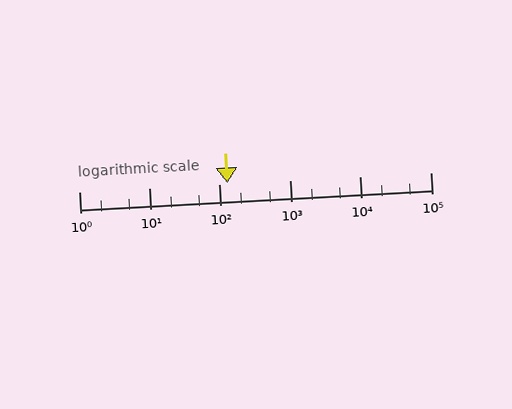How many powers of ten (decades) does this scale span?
The scale spans 5 decades, from 1 to 100000.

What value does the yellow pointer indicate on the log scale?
The pointer indicates approximately 130.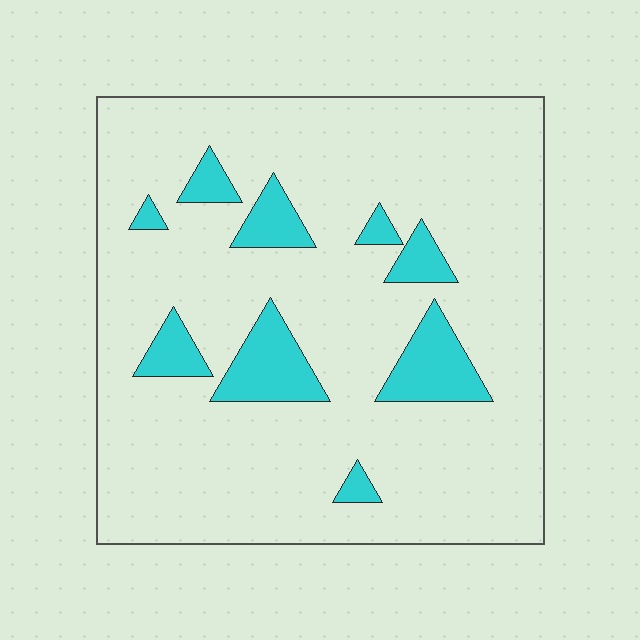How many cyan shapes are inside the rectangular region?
9.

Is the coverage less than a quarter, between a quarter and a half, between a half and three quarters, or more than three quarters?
Less than a quarter.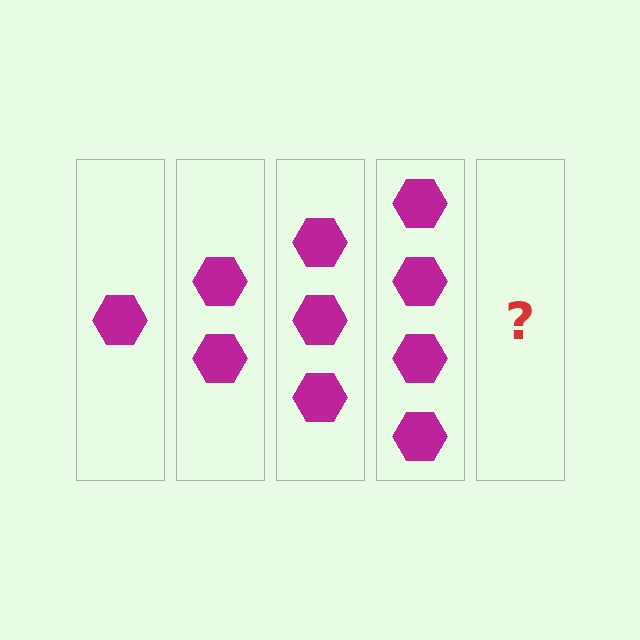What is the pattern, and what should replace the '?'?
The pattern is that each step adds one more hexagon. The '?' should be 5 hexagons.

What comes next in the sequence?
The next element should be 5 hexagons.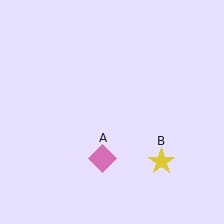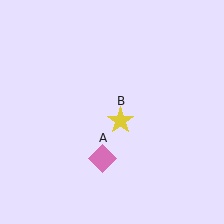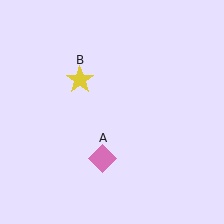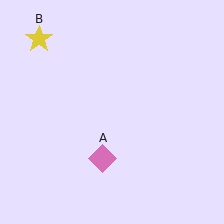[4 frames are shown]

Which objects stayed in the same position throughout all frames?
Pink diamond (object A) remained stationary.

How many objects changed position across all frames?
1 object changed position: yellow star (object B).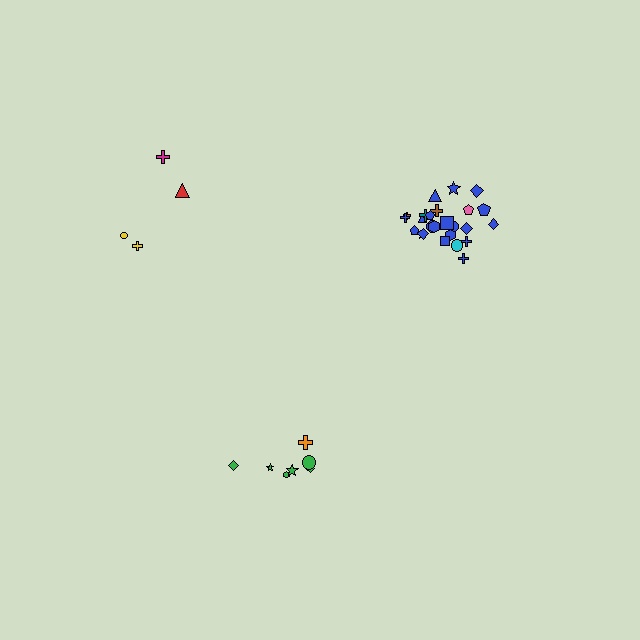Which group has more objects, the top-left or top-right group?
The top-right group.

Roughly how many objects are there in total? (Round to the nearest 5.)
Roughly 35 objects in total.